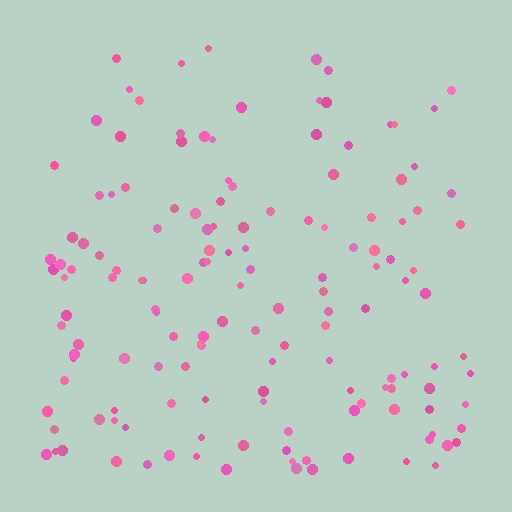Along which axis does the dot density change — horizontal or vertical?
Vertical.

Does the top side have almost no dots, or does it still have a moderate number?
Still a moderate number, just noticeably fewer than the bottom.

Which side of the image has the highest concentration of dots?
The bottom.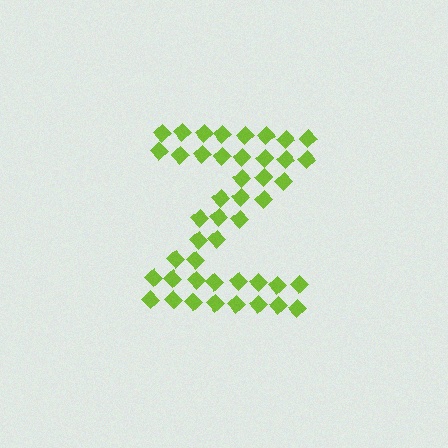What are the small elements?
The small elements are diamonds.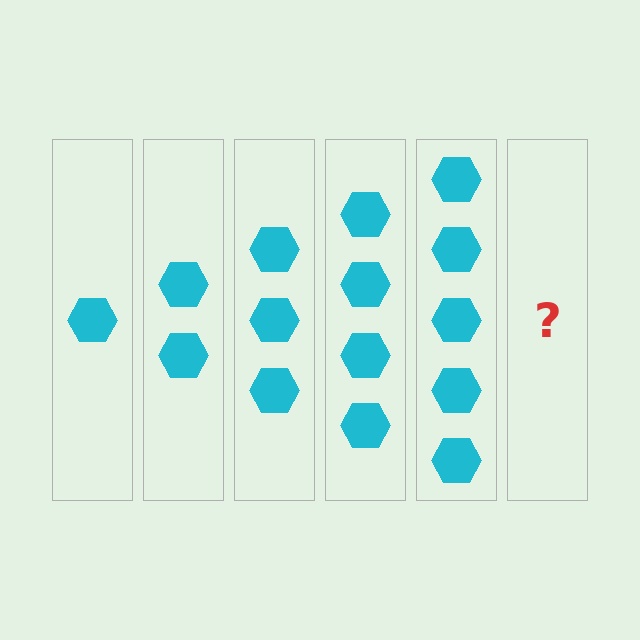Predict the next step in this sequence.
The next step is 6 hexagons.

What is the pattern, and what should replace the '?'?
The pattern is that each step adds one more hexagon. The '?' should be 6 hexagons.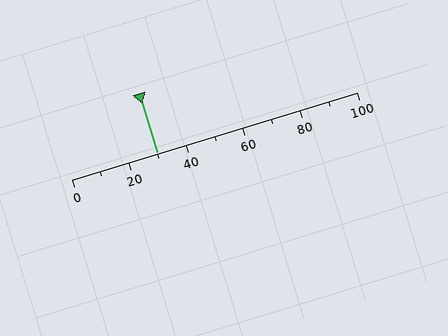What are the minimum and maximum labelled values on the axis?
The axis runs from 0 to 100.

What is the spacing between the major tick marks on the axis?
The major ticks are spaced 20 apart.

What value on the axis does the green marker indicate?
The marker indicates approximately 30.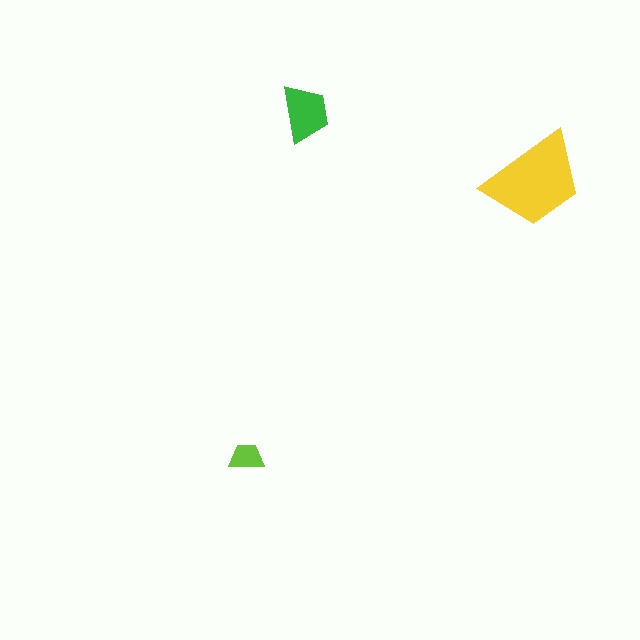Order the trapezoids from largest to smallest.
the yellow one, the green one, the lime one.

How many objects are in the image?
There are 3 objects in the image.